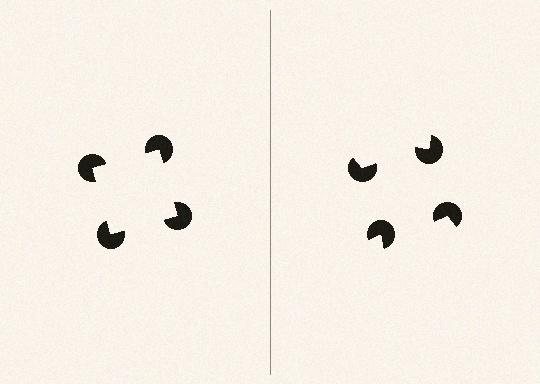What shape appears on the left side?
An illusory square.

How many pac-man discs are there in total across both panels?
8 — 4 on each side.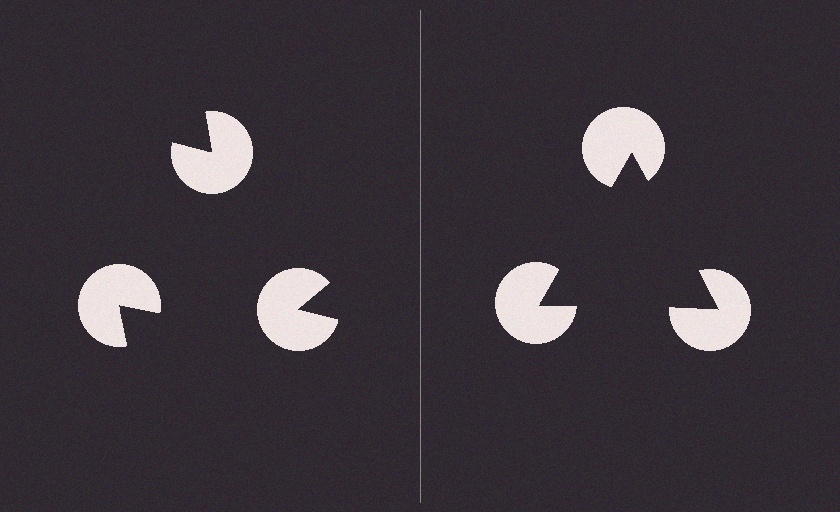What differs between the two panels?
The pac-man discs are positioned identically on both sides; only the wedge orientations differ. On the right they align to a triangle; on the left they are misaligned.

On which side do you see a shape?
An illusory triangle appears on the right side. On the left side the wedge cuts are rotated, so no coherent shape forms.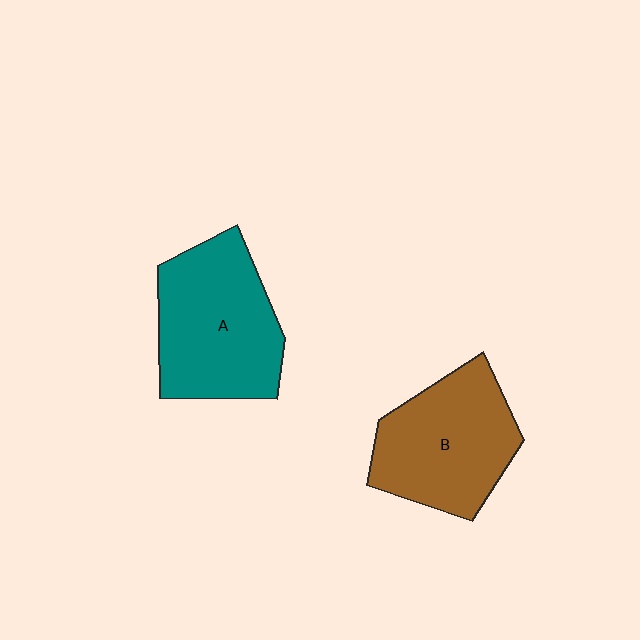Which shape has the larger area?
Shape A (teal).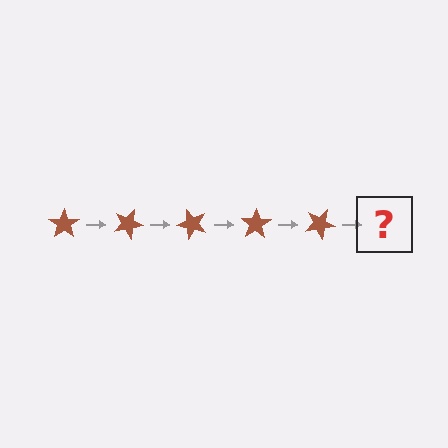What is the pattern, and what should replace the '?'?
The pattern is that the star rotates 25 degrees each step. The '?' should be a brown star rotated 125 degrees.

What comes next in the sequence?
The next element should be a brown star rotated 125 degrees.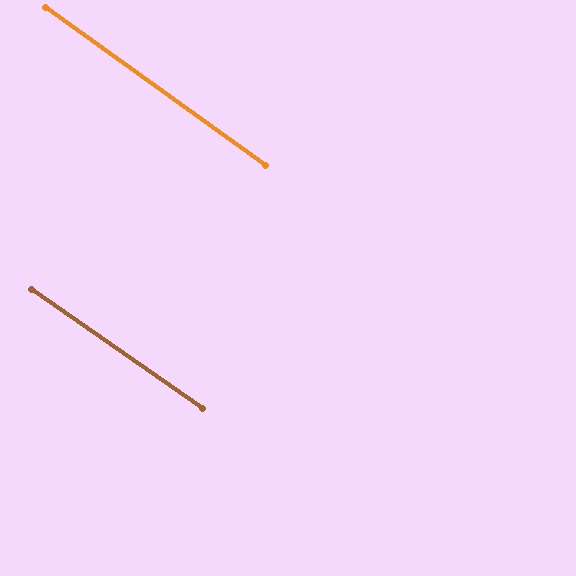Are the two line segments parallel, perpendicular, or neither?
Parallel — their directions differ by only 0.9°.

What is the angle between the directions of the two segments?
Approximately 1 degree.